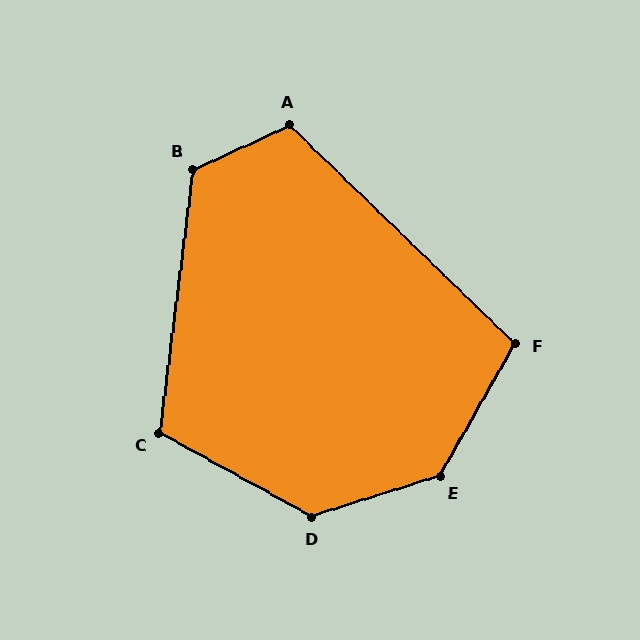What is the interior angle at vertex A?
Approximately 111 degrees (obtuse).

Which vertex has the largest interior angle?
E, at approximately 137 degrees.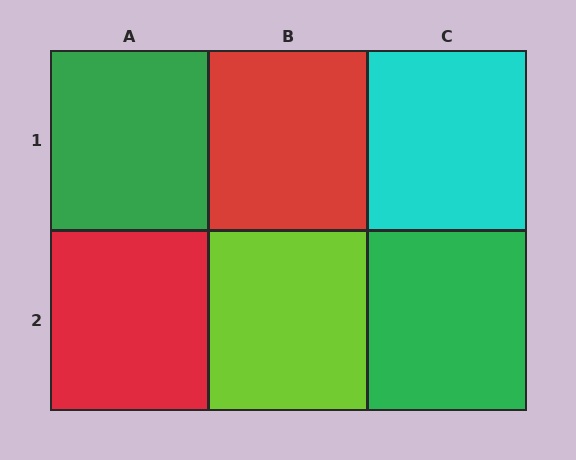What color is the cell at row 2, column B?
Lime.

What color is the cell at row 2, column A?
Red.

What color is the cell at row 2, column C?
Green.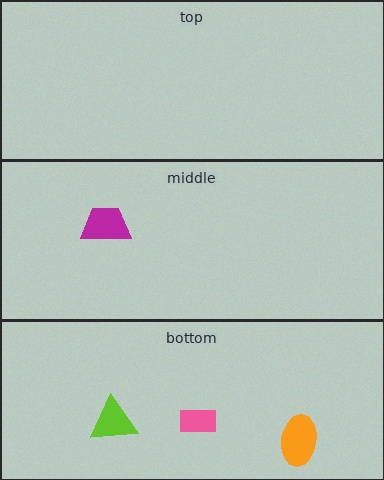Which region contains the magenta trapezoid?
The middle region.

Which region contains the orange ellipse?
The bottom region.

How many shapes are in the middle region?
1.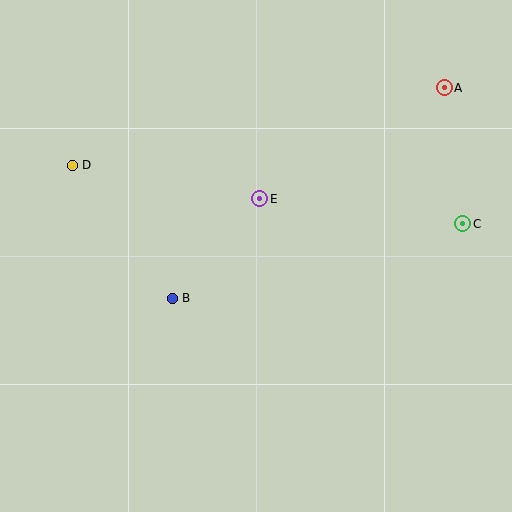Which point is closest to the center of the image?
Point E at (260, 199) is closest to the center.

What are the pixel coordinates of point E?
Point E is at (260, 199).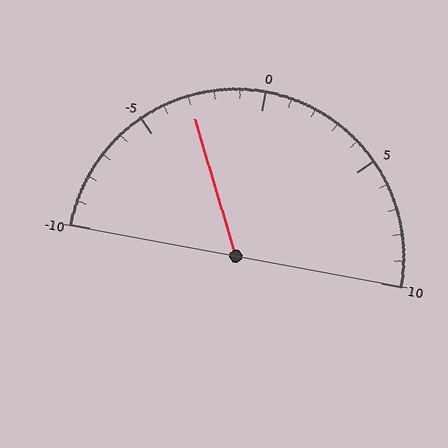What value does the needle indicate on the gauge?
The needle indicates approximately -3.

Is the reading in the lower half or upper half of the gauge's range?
The reading is in the lower half of the range (-10 to 10).